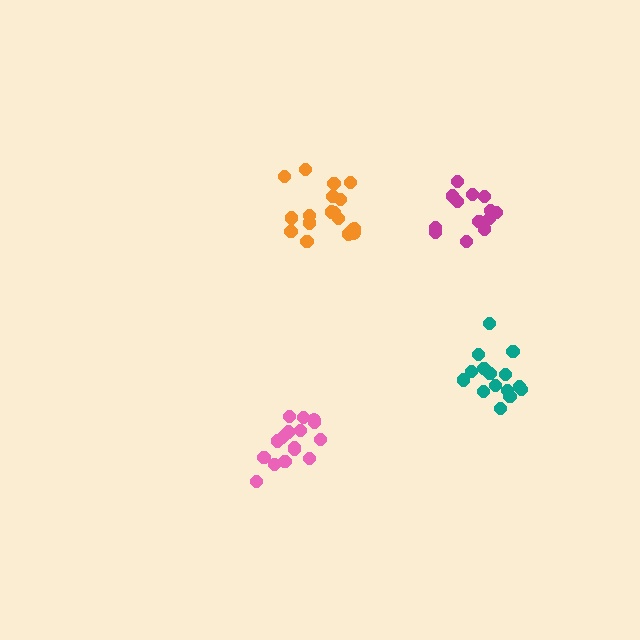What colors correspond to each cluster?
The clusters are colored: pink, teal, orange, magenta.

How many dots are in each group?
Group 1: 17 dots, Group 2: 15 dots, Group 3: 18 dots, Group 4: 13 dots (63 total).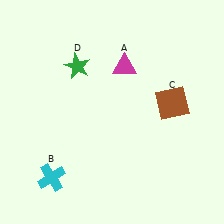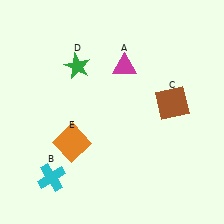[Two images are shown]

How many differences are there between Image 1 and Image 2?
There is 1 difference between the two images.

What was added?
An orange square (E) was added in Image 2.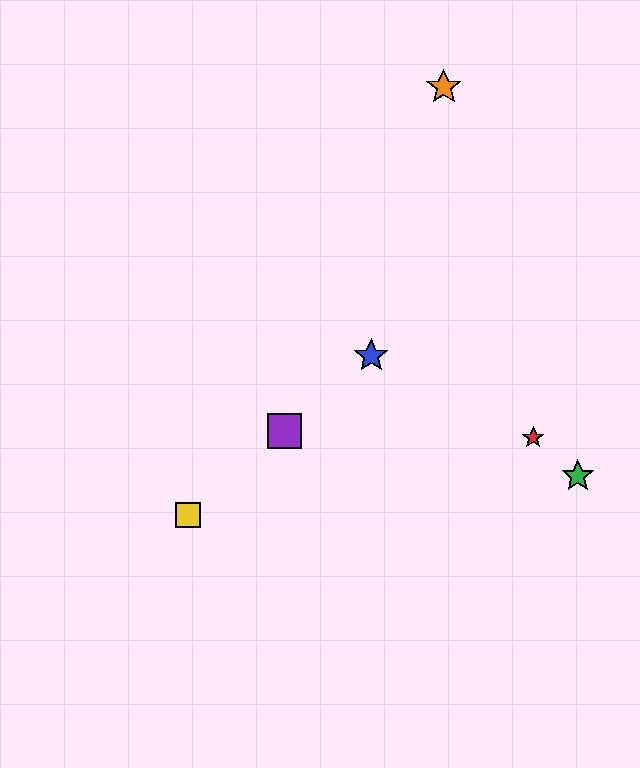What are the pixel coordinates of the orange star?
The orange star is at (444, 87).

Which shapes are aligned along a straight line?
The blue star, the yellow square, the purple square are aligned along a straight line.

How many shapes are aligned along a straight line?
3 shapes (the blue star, the yellow square, the purple square) are aligned along a straight line.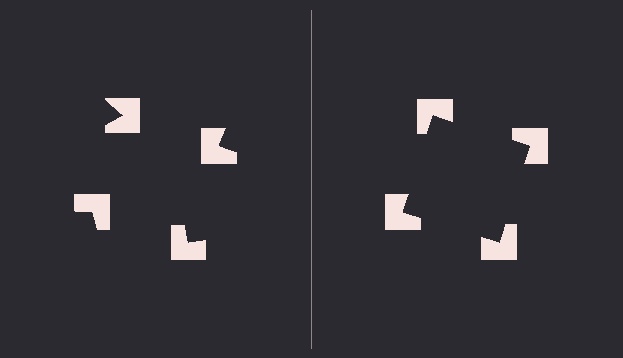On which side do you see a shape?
An illusory square appears on the right side. On the left side the wedge cuts are rotated, so no coherent shape forms.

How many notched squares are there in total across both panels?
8 — 4 on each side.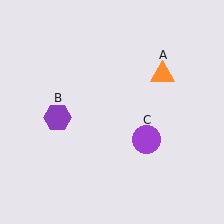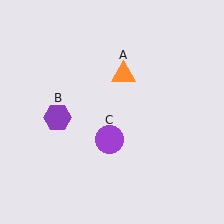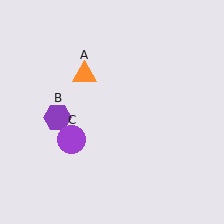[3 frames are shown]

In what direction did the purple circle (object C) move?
The purple circle (object C) moved left.